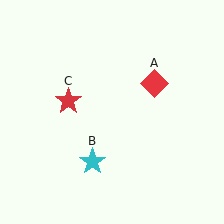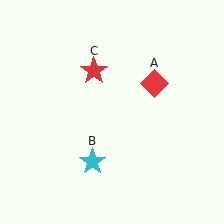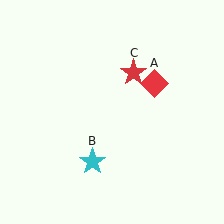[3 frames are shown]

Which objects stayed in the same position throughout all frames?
Red diamond (object A) and cyan star (object B) remained stationary.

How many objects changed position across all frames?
1 object changed position: red star (object C).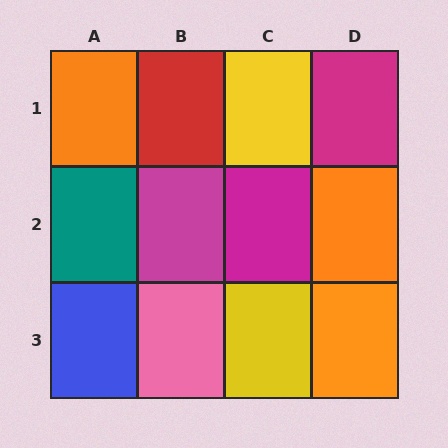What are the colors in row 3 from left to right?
Blue, pink, yellow, orange.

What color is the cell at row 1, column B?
Red.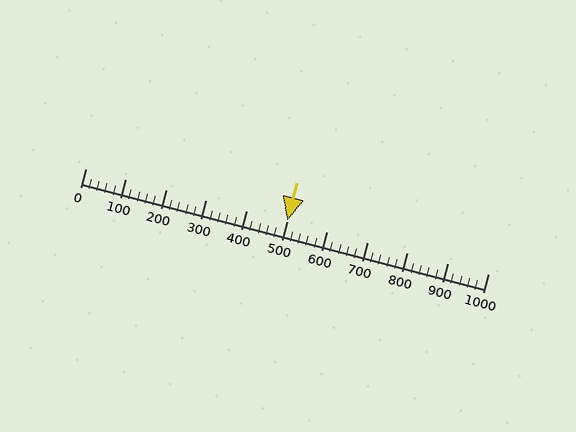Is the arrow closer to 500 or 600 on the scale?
The arrow is closer to 500.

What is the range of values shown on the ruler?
The ruler shows values from 0 to 1000.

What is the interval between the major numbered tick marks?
The major tick marks are spaced 100 units apart.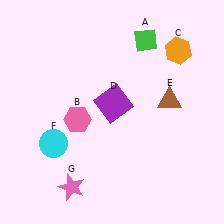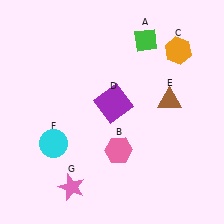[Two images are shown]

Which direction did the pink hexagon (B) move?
The pink hexagon (B) moved right.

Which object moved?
The pink hexagon (B) moved right.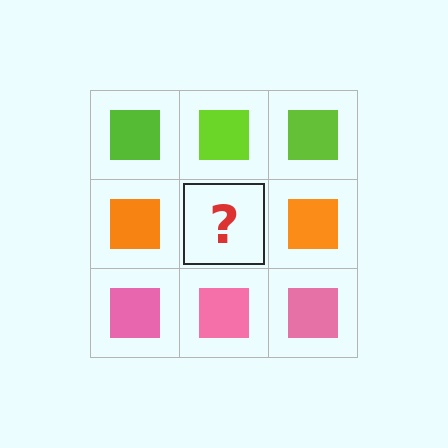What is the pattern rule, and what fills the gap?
The rule is that each row has a consistent color. The gap should be filled with an orange square.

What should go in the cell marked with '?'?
The missing cell should contain an orange square.